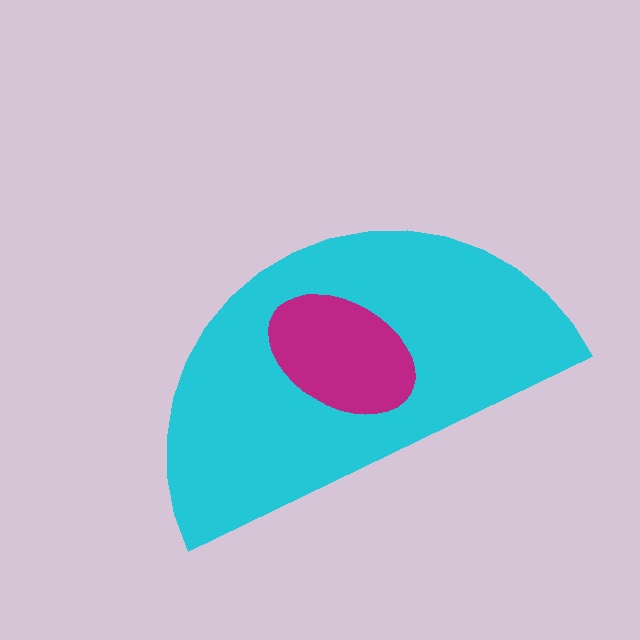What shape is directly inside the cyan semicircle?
The magenta ellipse.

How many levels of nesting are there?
2.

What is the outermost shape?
The cyan semicircle.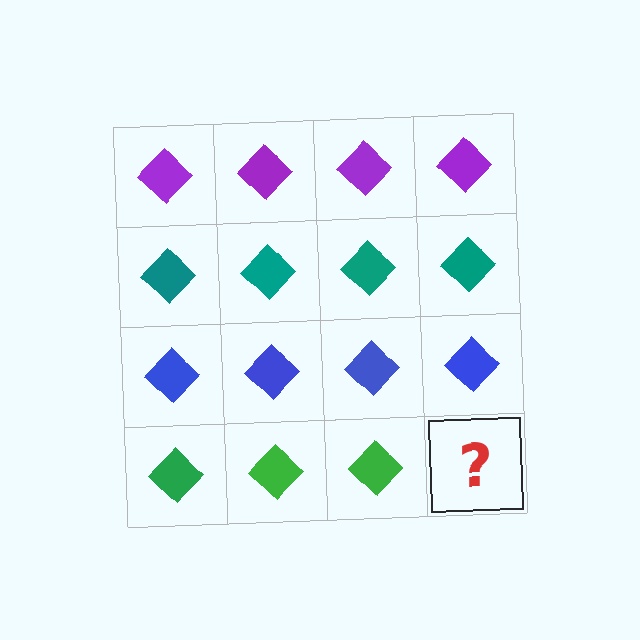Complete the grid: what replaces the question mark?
The question mark should be replaced with a green diamond.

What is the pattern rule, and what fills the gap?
The rule is that each row has a consistent color. The gap should be filled with a green diamond.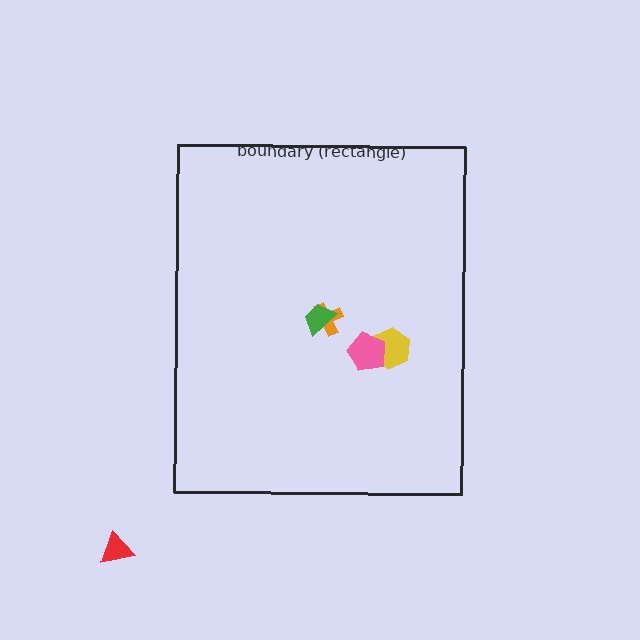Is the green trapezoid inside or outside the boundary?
Inside.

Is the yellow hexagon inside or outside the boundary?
Inside.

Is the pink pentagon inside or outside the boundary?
Inside.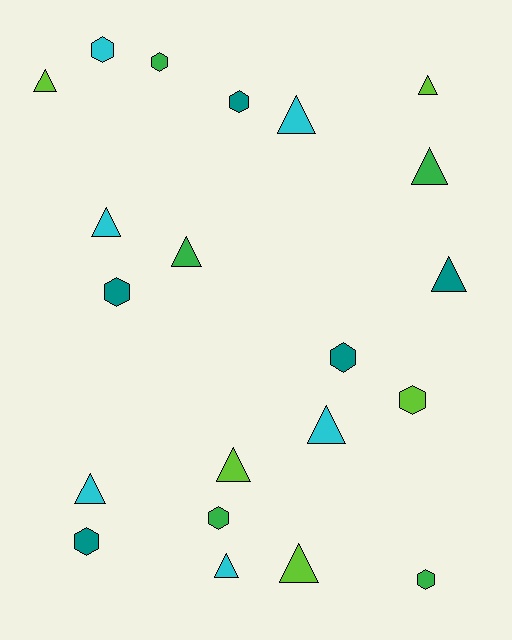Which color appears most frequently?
Cyan, with 6 objects.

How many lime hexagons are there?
There is 1 lime hexagon.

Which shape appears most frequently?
Triangle, with 12 objects.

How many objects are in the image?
There are 21 objects.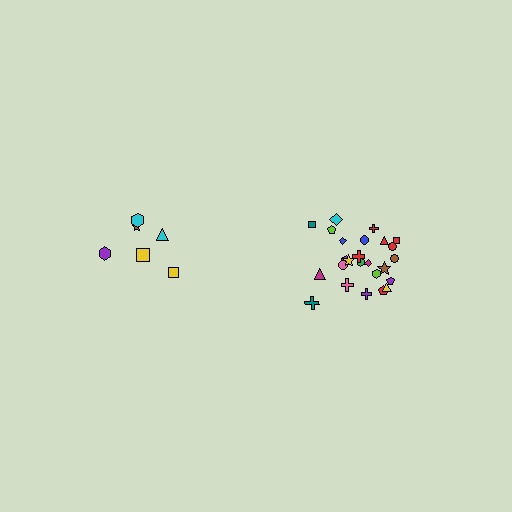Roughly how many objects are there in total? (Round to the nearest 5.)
Roughly 30 objects in total.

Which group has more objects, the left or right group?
The right group.